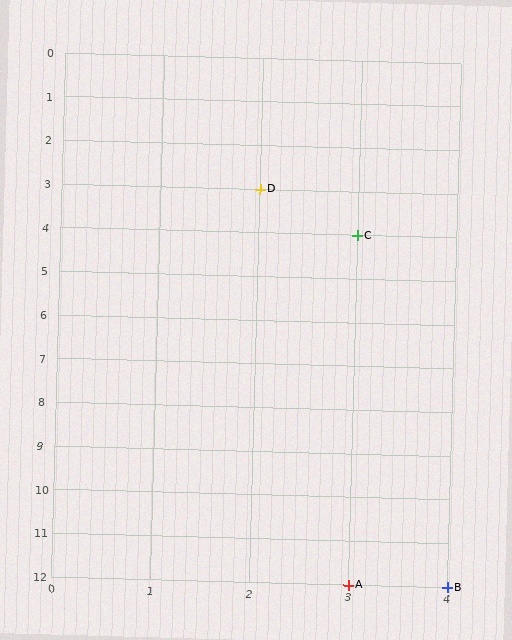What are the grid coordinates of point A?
Point A is at grid coordinates (3, 12).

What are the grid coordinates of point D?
Point D is at grid coordinates (2, 3).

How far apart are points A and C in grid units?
Points A and C are 8 rows apart.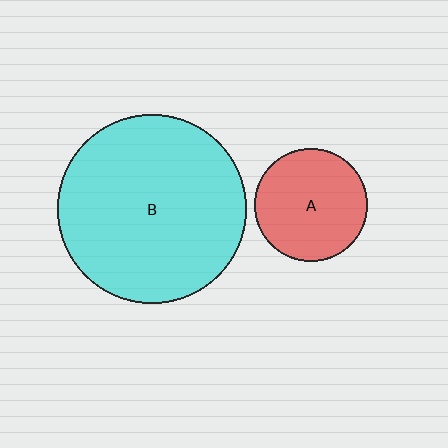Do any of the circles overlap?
No, none of the circles overlap.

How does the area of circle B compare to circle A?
Approximately 2.8 times.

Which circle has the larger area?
Circle B (cyan).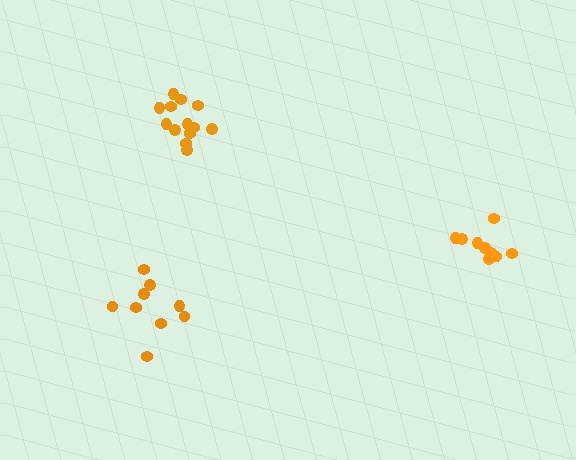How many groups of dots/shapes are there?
There are 3 groups.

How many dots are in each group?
Group 1: 9 dots, Group 2: 9 dots, Group 3: 13 dots (31 total).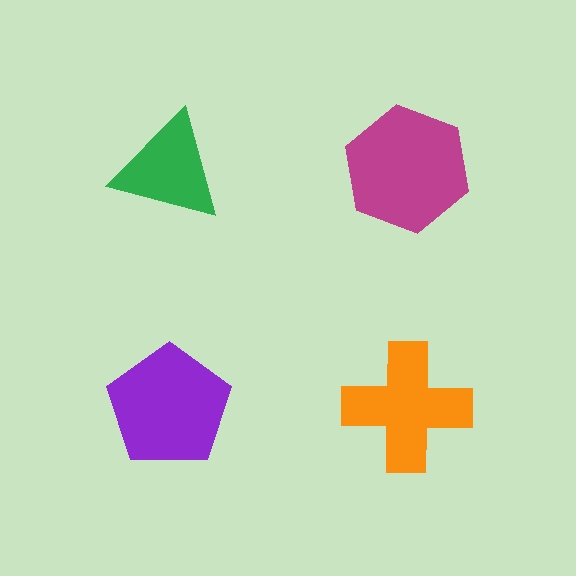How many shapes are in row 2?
2 shapes.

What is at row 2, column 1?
A purple pentagon.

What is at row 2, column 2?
An orange cross.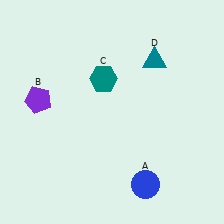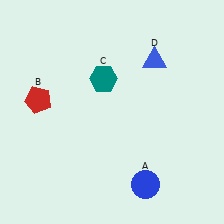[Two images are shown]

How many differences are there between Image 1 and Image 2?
There are 2 differences between the two images.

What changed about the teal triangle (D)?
In Image 1, D is teal. In Image 2, it changed to blue.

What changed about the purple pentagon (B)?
In Image 1, B is purple. In Image 2, it changed to red.